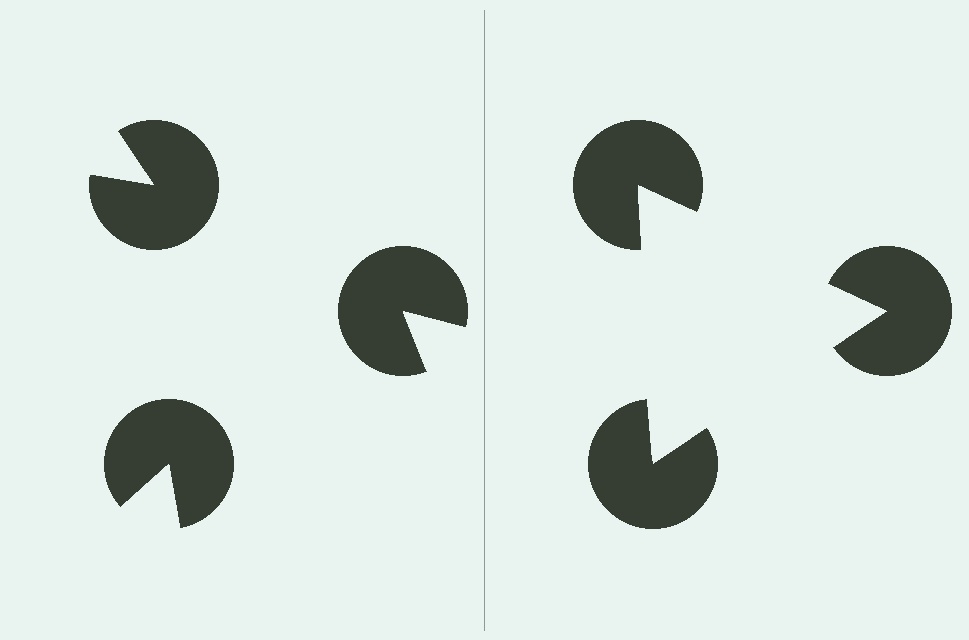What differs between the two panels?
The pac-man discs are positioned identically on both sides; only the wedge orientations differ. On the right they align to a triangle; on the left they are misaligned.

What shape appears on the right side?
An illusory triangle.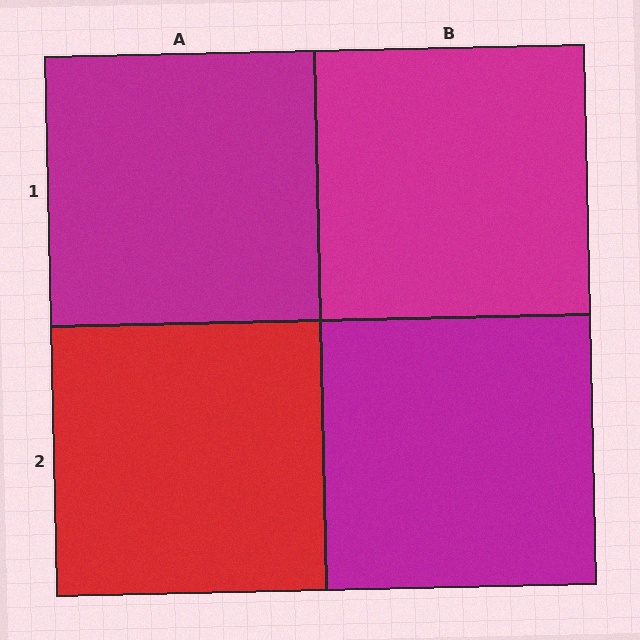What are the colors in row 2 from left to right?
Red, magenta.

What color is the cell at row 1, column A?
Magenta.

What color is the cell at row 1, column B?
Magenta.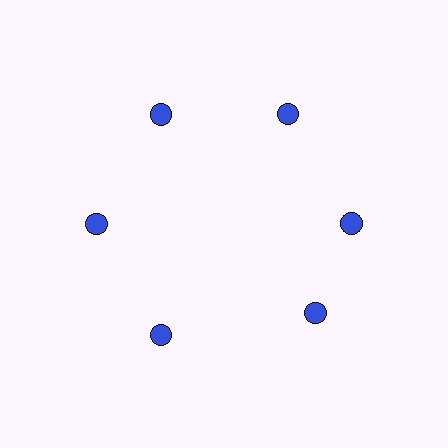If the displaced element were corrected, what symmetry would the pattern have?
It would have 6-fold rotational symmetry — the pattern would map onto itself every 60 degrees.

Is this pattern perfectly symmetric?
No. The 6 blue circles are arranged in a ring, but one element near the 5 o'clock position is rotated out of alignment along the ring, breaking the 6-fold rotational symmetry.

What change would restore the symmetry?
The symmetry would be restored by rotating it back into even spacing with its neighbors so that all 6 circles sit at equal angles and equal distance from the center.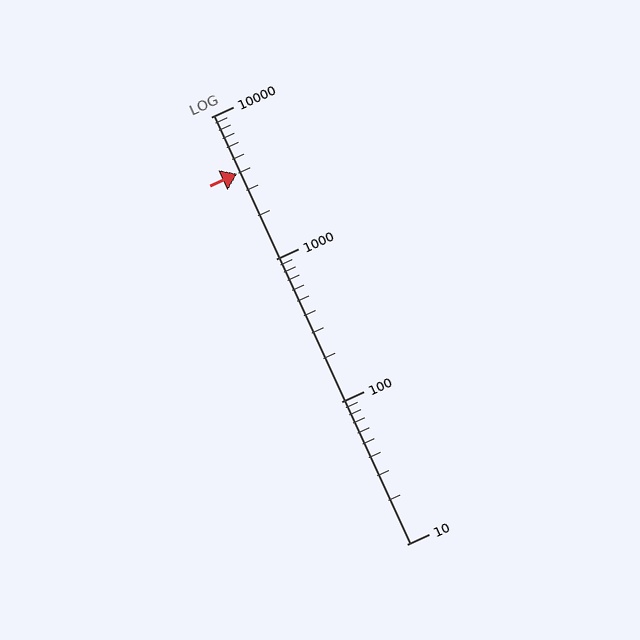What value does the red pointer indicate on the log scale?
The pointer indicates approximately 4000.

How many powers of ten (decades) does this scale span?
The scale spans 3 decades, from 10 to 10000.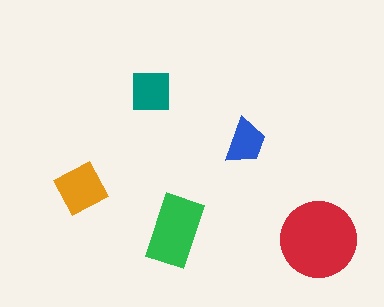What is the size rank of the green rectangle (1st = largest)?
2nd.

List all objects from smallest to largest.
The blue trapezoid, the teal square, the orange diamond, the green rectangle, the red circle.